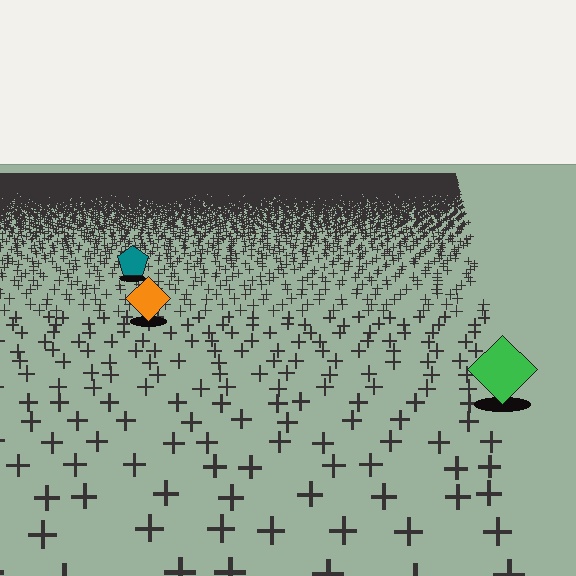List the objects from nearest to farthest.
From nearest to farthest: the green diamond, the orange diamond, the teal pentagon.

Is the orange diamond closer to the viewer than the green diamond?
No. The green diamond is closer — you can tell from the texture gradient: the ground texture is coarser near it.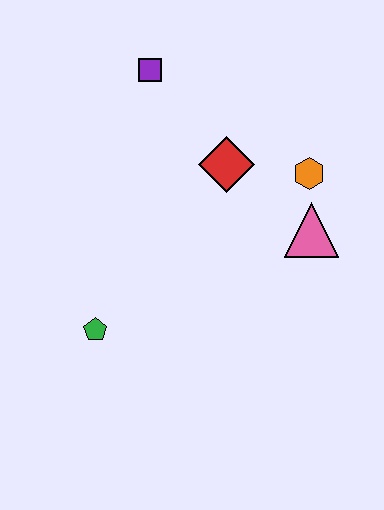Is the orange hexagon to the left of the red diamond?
No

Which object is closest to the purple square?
The red diamond is closest to the purple square.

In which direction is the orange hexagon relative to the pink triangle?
The orange hexagon is above the pink triangle.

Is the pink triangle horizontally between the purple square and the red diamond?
No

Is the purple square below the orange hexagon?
No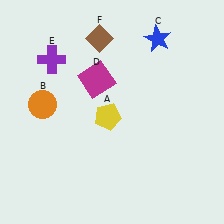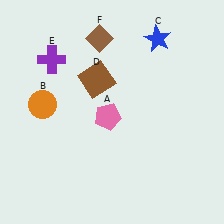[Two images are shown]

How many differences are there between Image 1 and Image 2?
There are 2 differences between the two images.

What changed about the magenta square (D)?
In Image 1, D is magenta. In Image 2, it changed to brown.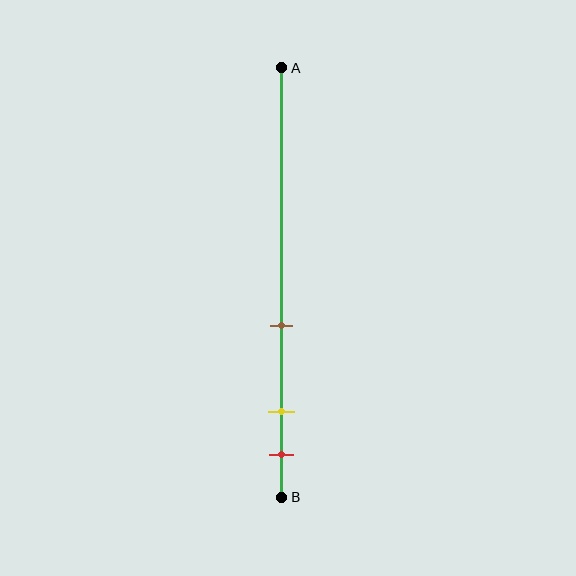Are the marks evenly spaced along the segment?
No, the marks are not evenly spaced.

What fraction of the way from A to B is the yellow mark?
The yellow mark is approximately 80% (0.8) of the way from A to B.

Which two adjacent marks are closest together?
The yellow and red marks are the closest adjacent pair.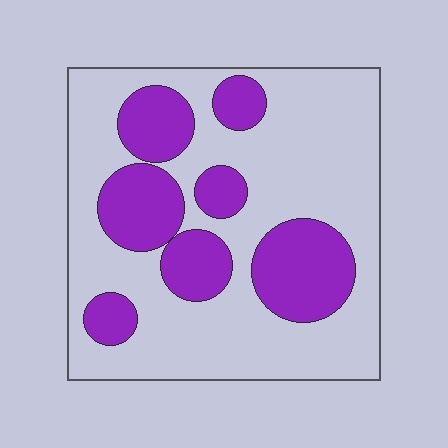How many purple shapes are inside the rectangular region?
7.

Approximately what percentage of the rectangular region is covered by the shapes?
Approximately 30%.